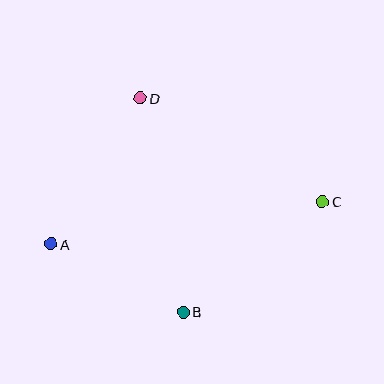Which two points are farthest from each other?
Points A and C are farthest from each other.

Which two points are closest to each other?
Points A and B are closest to each other.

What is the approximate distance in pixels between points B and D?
The distance between B and D is approximately 218 pixels.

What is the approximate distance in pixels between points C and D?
The distance between C and D is approximately 210 pixels.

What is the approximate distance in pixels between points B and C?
The distance between B and C is approximately 178 pixels.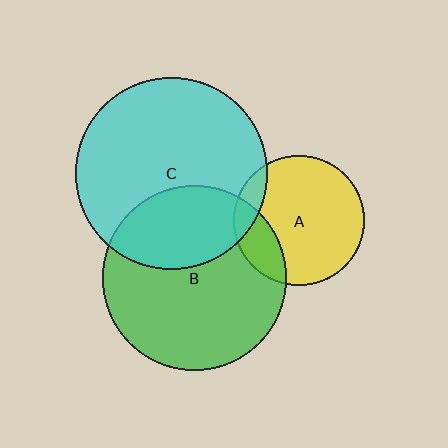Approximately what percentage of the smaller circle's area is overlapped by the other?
Approximately 35%.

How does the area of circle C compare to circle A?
Approximately 2.2 times.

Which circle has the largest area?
Circle C (cyan).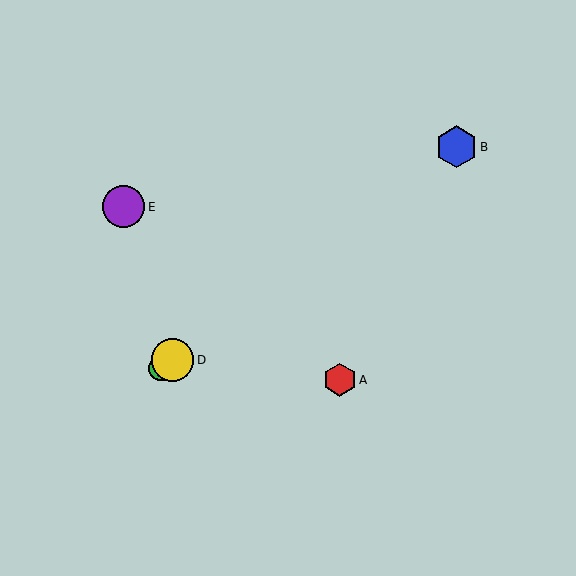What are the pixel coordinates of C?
Object C is at (161, 369).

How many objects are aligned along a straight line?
3 objects (B, C, D) are aligned along a straight line.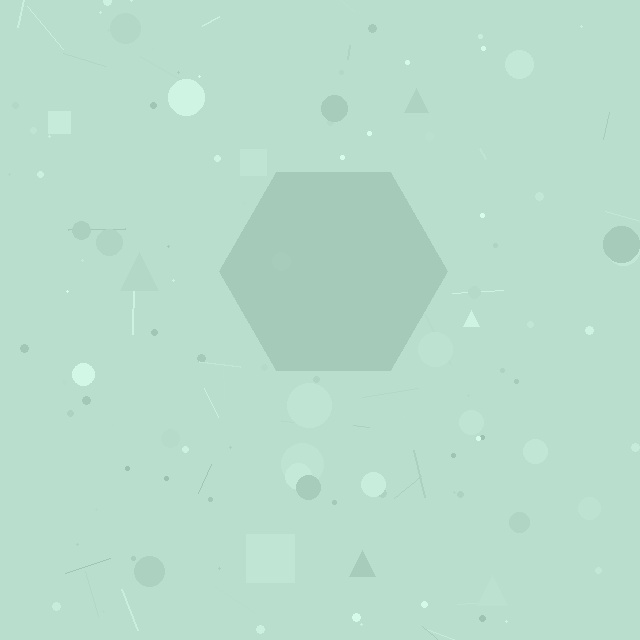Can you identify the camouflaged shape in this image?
The camouflaged shape is a hexagon.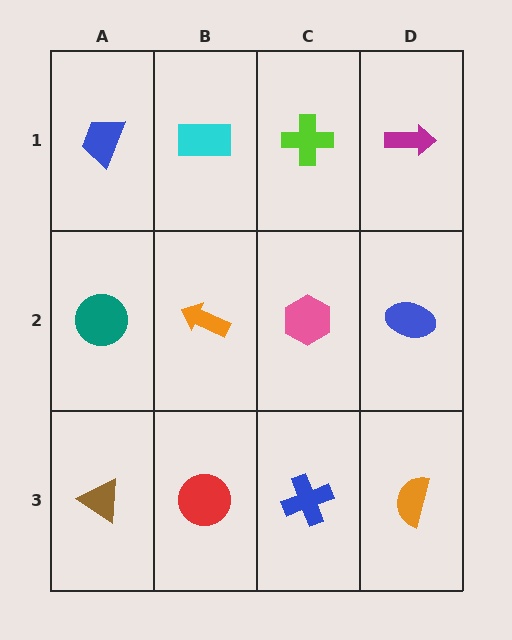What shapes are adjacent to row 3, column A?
A teal circle (row 2, column A), a red circle (row 3, column B).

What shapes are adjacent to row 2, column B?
A cyan rectangle (row 1, column B), a red circle (row 3, column B), a teal circle (row 2, column A), a pink hexagon (row 2, column C).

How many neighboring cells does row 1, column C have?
3.